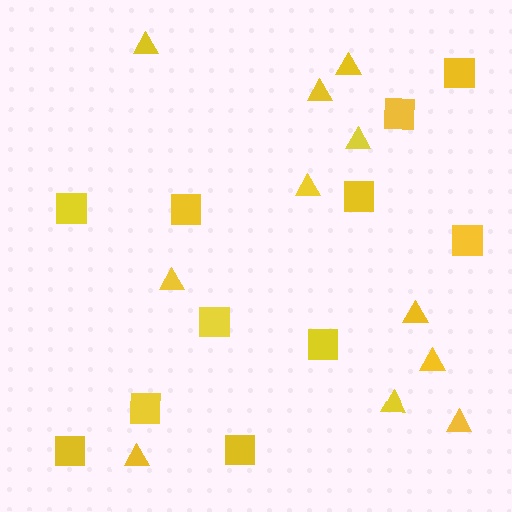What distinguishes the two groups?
There are 2 groups: one group of squares (11) and one group of triangles (11).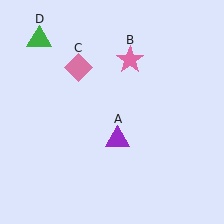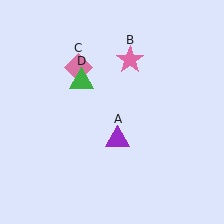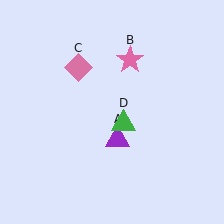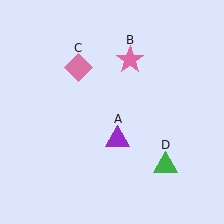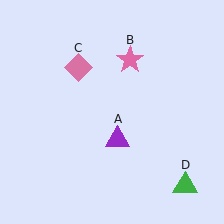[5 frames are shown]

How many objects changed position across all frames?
1 object changed position: green triangle (object D).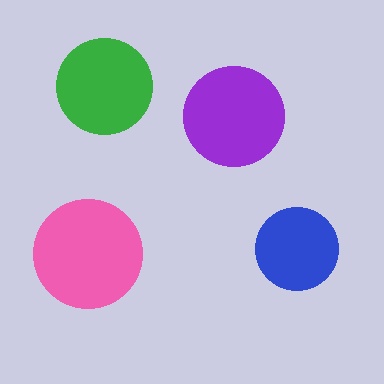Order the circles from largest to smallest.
the pink one, the purple one, the green one, the blue one.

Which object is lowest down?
The pink circle is bottommost.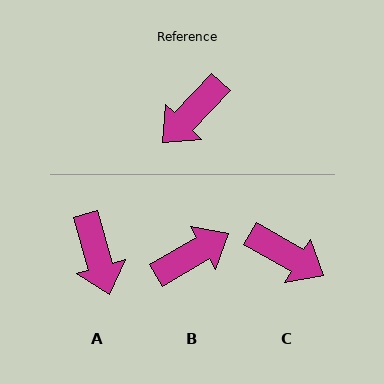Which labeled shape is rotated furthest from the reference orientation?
B, about 164 degrees away.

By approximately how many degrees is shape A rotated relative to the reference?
Approximately 60 degrees counter-clockwise.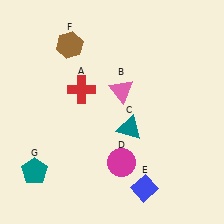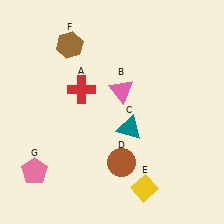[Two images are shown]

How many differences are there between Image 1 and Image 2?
There are 3 differences between the two images.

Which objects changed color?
D changed from magenta to brown. E changed from blue to yellow. G changed from teal to pink.